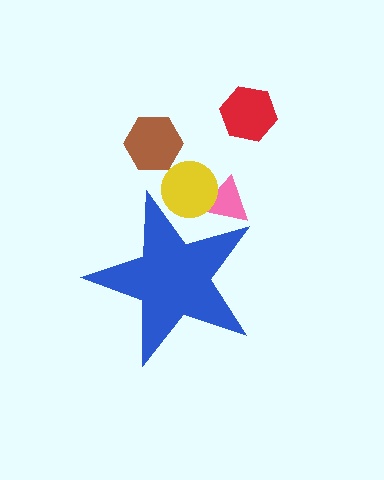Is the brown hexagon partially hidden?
No, the brown hexagon is fully visible.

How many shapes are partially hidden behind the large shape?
2 shapes are partially hidden.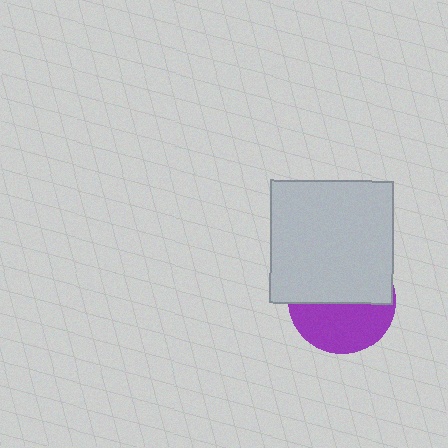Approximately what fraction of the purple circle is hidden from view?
Roughly 55% of the purple circle is hidden behind the light gray square.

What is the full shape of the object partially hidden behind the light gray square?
The partially hidden object is a purple circle.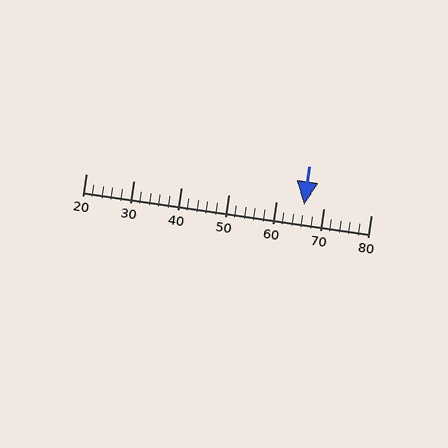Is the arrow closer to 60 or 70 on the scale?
The arrow is closer to 70.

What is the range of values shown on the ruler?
The ruler shows values from 20 to 80.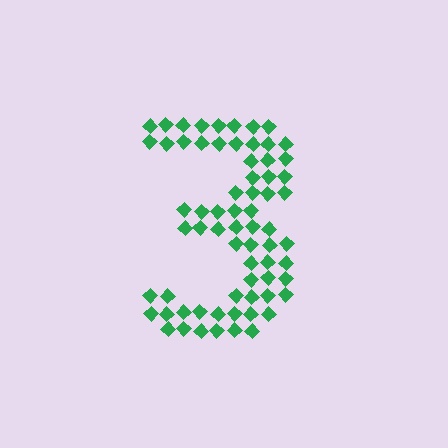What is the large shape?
The large shape is the digit 3.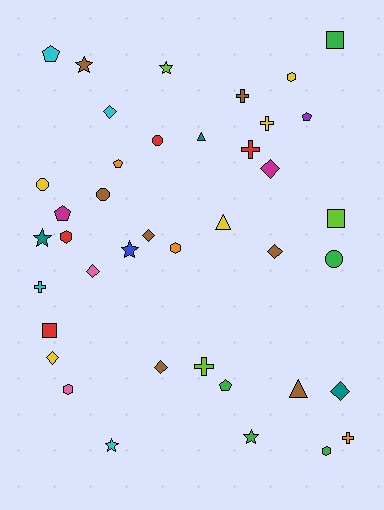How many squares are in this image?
There are 3 squares.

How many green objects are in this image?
There are 5 green objects.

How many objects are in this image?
There are 40 objects.